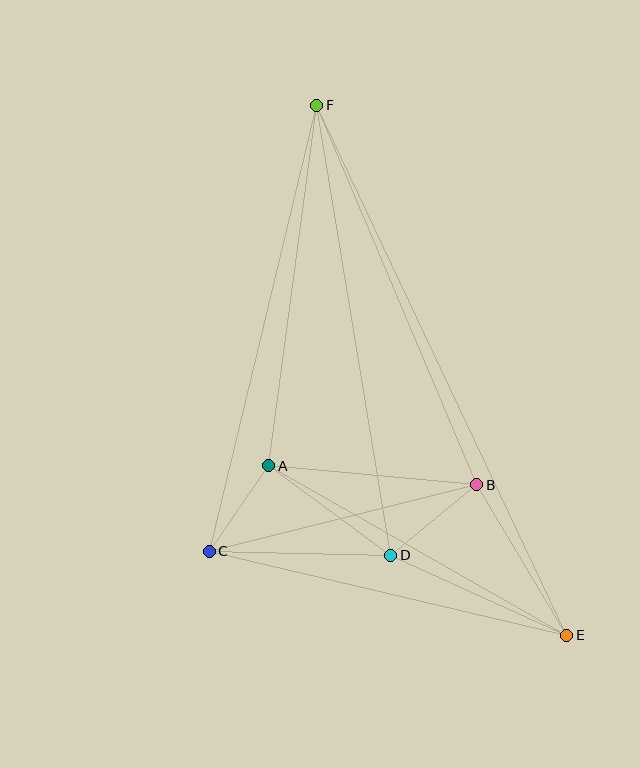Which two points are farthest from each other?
Points E and F are farthest from each other.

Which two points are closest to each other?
Points A and C are closest to each other.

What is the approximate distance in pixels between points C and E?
The distance between C and E is approximately 367 pixels.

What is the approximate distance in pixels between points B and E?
The distance between B and E is approximately 175 pixels.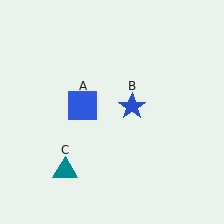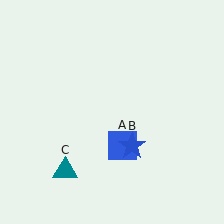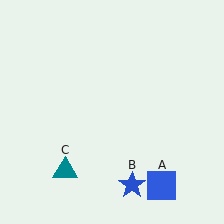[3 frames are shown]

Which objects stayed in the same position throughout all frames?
Teal triangle (object C) remained stationary.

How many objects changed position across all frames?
2 objects changed position: blue square (object A), blue star (object B).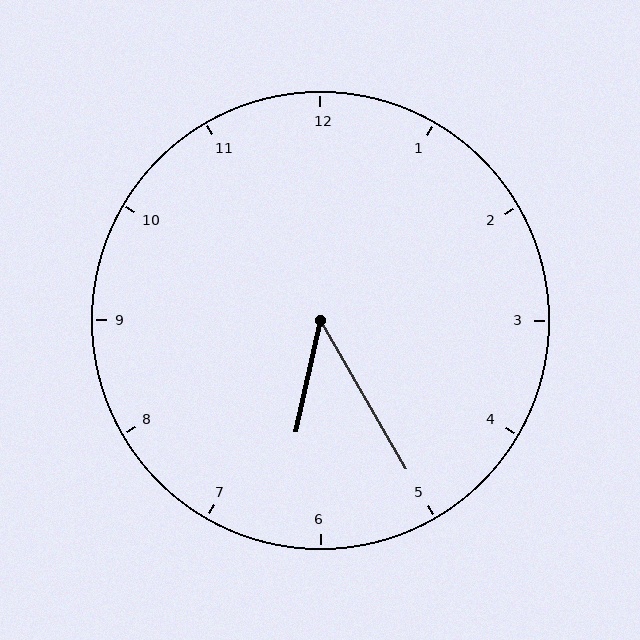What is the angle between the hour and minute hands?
Approximately 42 degrees.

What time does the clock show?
6:25.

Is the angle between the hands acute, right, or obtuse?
It is acute.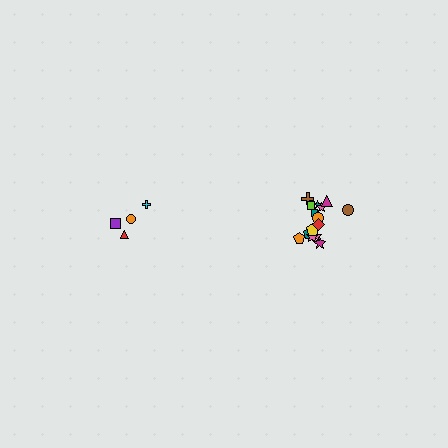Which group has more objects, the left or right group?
The right group.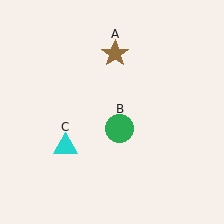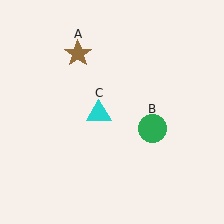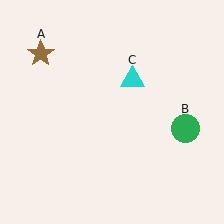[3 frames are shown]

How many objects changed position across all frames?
3 objects changed position: brown star (object A), green circle (object B), cyan triangle (object C).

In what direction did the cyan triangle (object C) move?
The cyan triangle (object C) moved up and to the right.